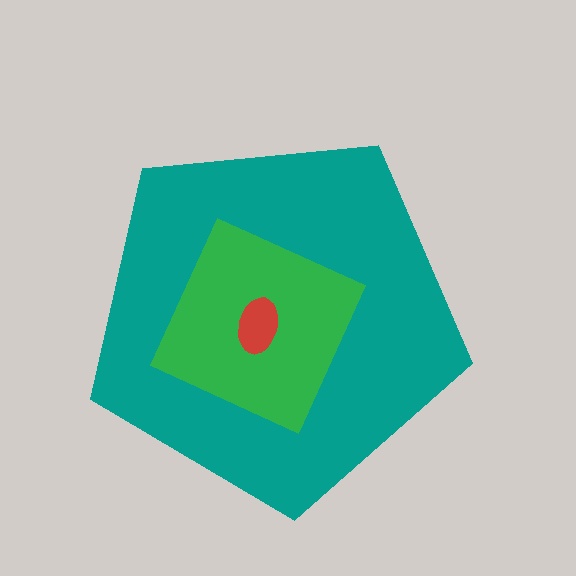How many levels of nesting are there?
3.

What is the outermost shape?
The teal pentagon.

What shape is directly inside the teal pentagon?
The green diamond.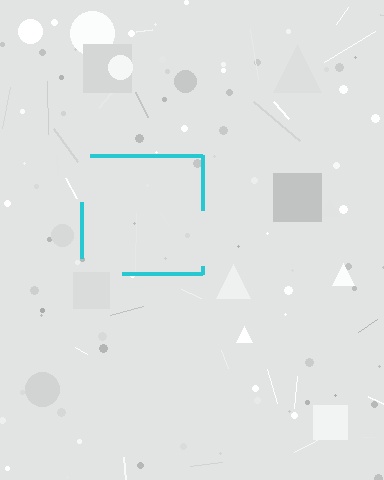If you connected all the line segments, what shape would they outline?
They would outline a square.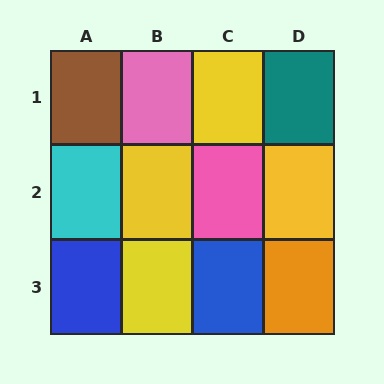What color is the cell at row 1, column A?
Brown.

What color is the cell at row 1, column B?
Pink.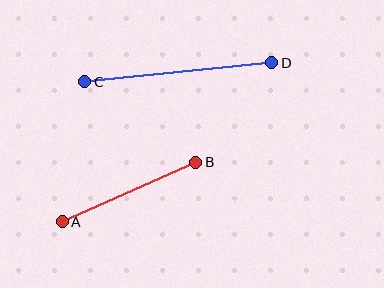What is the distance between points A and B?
The distance is approximately 146 pixels.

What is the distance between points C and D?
The distance is approximately 188 pixels.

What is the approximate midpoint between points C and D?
The midpoint is at approximately (178, 72) pixels.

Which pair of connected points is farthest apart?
Points C and D are farthest apart.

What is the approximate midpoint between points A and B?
The midpoint is at approximately (129, 192) pixels.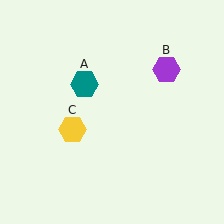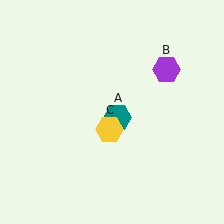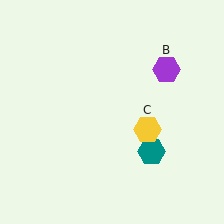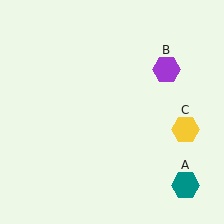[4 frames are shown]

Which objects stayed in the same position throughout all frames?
Purple hexagon (object B) remained stationary.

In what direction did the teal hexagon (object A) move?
The teal hexagon (object A) moved down and to the right.